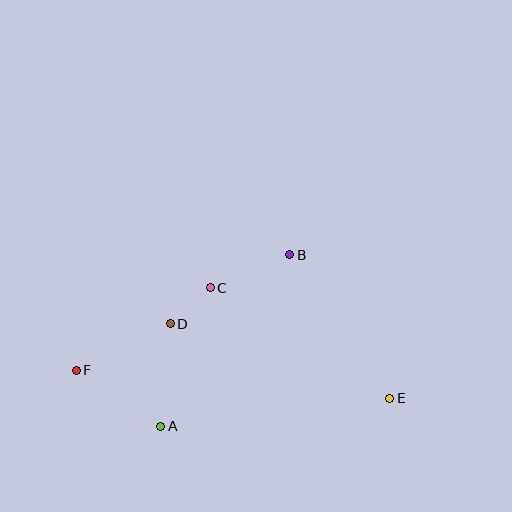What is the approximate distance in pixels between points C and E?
The distance between C and E is approximately 211 pixels.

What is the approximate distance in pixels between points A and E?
The distance between A and E is approximately 231 pixels.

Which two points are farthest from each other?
Points E and F are farthest from each other.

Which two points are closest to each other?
Points C and D are closest to each other.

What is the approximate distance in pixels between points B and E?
The distance between B and E is approximately 175 pixels.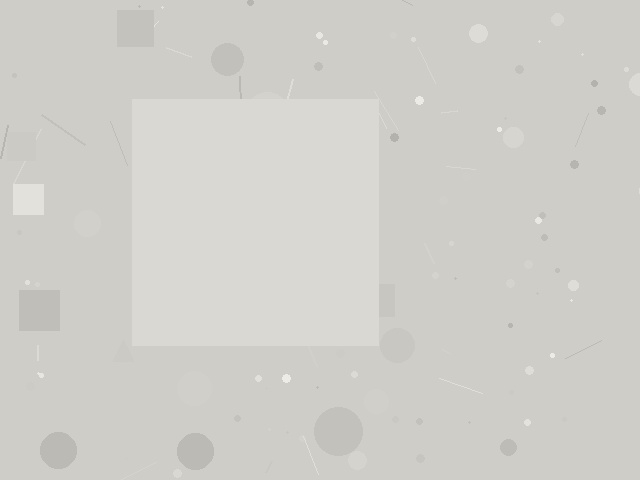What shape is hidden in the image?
A square is hidden in the image.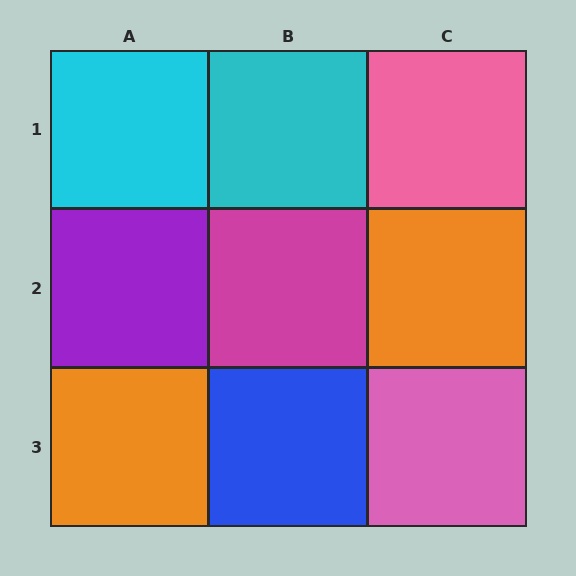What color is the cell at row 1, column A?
Cyan.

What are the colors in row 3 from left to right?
Orange, blue, pink.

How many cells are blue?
1 cell is blue.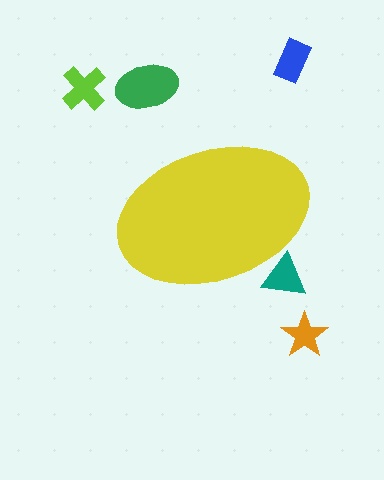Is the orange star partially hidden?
No, the orange star is fully visible.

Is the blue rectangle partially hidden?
No, the blue rectangle is fully visible.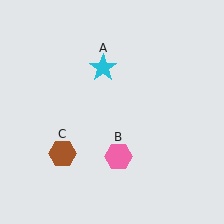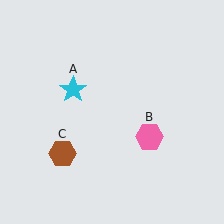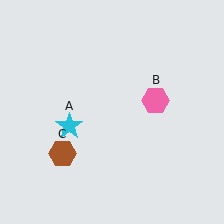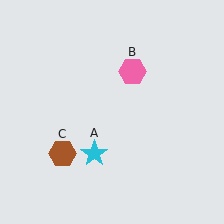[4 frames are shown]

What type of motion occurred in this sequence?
The cyan star (object A), pink hexagon (object B) rotated counterclockwise around the center of the scene.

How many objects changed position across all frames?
2 objects changed position: cyan star (object A), pink hexagon (object B).